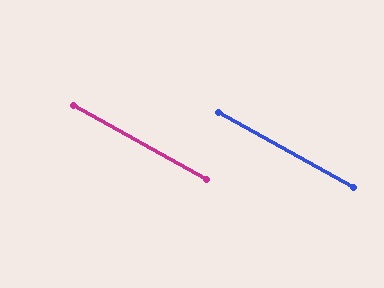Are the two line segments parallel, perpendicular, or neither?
Parallel — their directions differ by only 0.0°.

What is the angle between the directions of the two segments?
Approximately 0 degrees.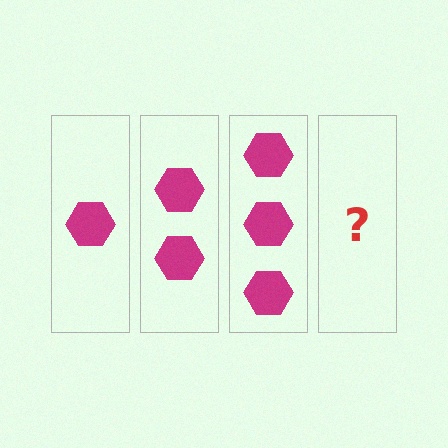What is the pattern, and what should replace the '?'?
The pattern is that each step adds one more hexagon. The '?' should be 4 hexagons.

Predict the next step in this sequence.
The next step is 4 hexagons.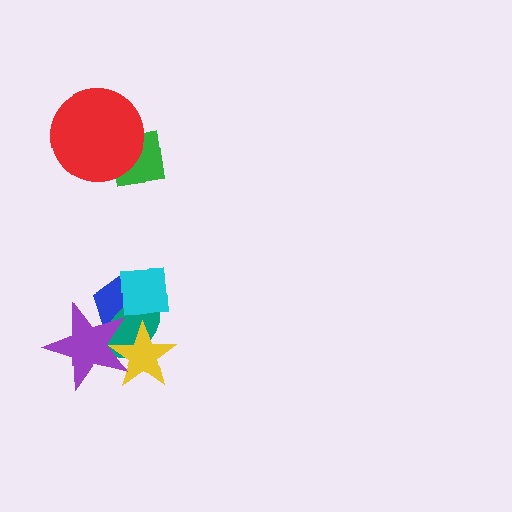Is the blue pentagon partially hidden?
Yes, it is partially covered by another shape.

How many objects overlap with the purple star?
3 objects overlap with the purple star.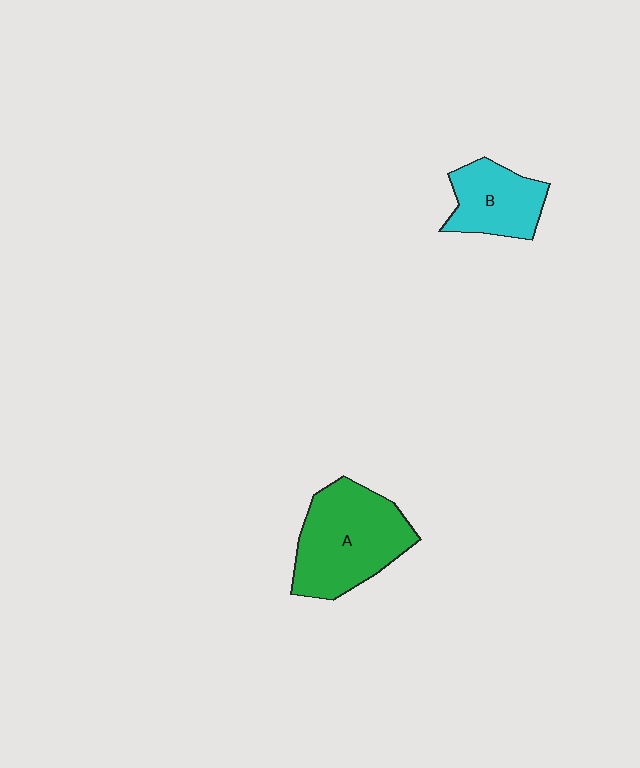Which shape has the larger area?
Shape A (green).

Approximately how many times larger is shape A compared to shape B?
Approximately 1.6 times.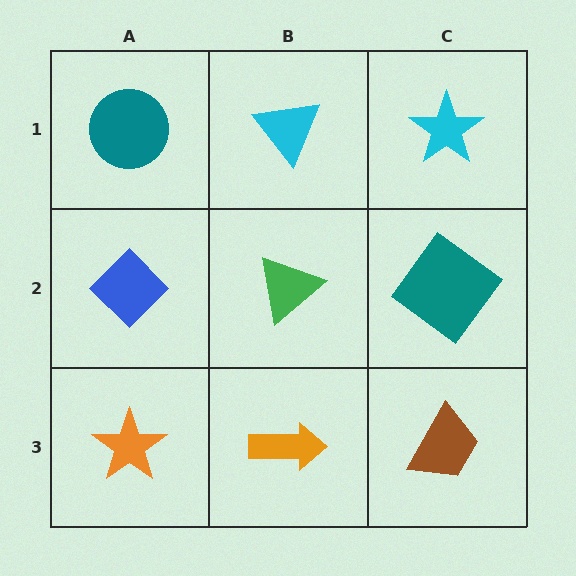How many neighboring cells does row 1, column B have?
3.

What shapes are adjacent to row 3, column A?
A blue diamond (row 2, column A), an orange arrow (row 3, column B).